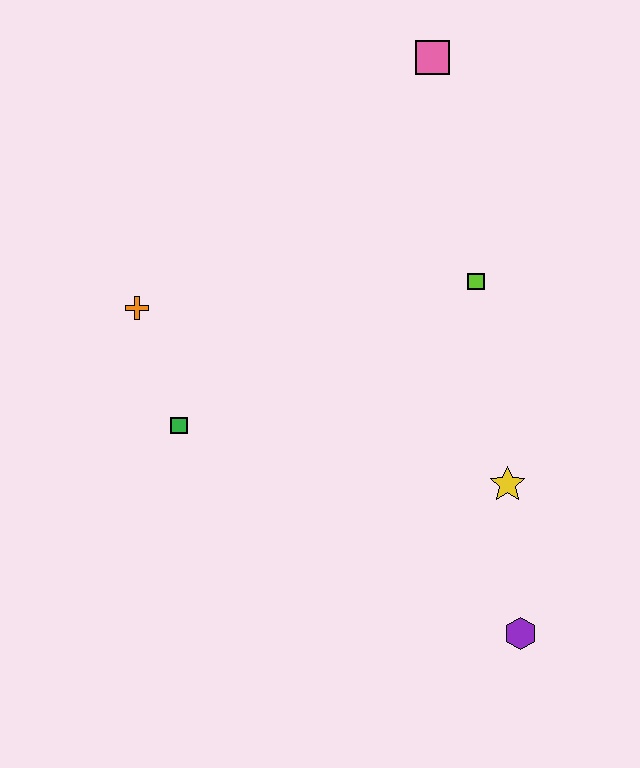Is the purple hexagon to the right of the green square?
Yes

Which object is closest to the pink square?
The lime square is closest to the pink square.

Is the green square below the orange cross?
Yes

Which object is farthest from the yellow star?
The pink square is farthest from the yellow star.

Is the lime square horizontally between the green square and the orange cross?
No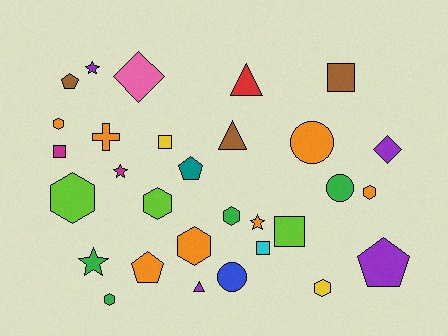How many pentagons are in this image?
There are 4 pentagons.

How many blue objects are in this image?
There is 1 blue object.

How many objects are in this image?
There are 30 objects.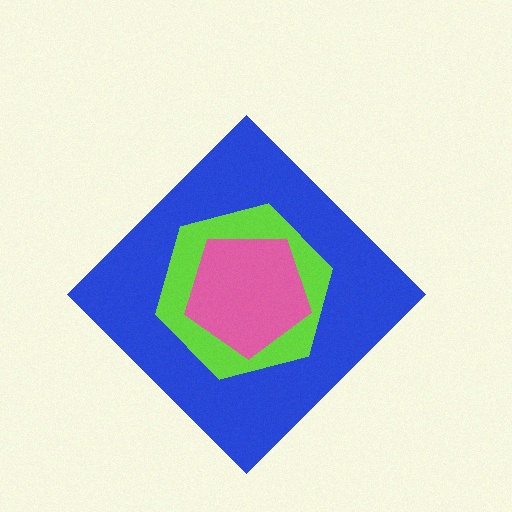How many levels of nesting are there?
3.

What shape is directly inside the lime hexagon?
The pink pentagon.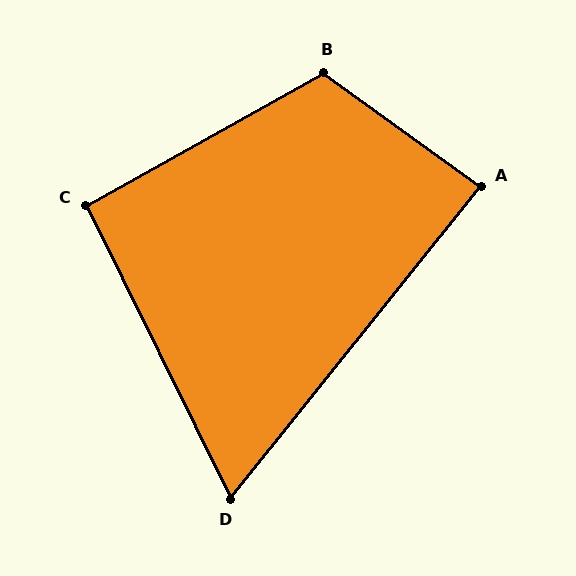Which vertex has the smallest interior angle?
D, at approximately 65 degrees.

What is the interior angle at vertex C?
Approximately 93 degrees (approximately right).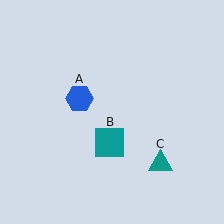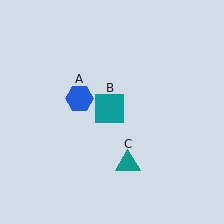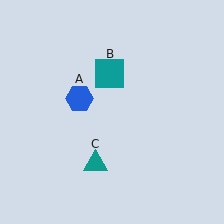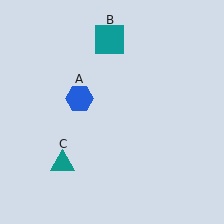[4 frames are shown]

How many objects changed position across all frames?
2 objects changed position: teal square (object B), teal triangle (object C).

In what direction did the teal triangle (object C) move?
The teal triangle (object C) moved left.